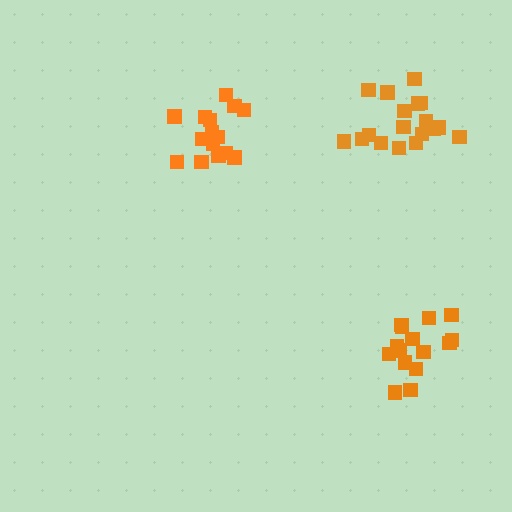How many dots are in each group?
Group 1: 16 dots, Group 2: 18 dots, Group 3: 15 dots (49 total).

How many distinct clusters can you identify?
There are 3 distinct clusters.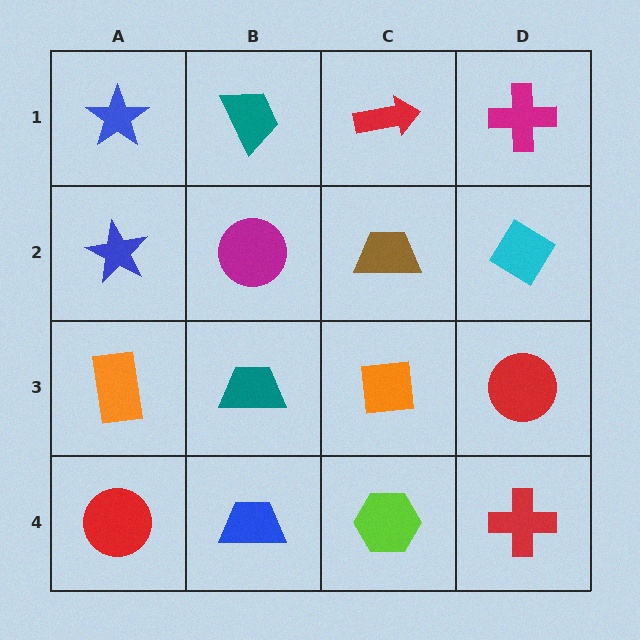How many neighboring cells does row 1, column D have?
2.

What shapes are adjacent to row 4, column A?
An orange rectangle (row 3, column A), a blue trapezoid (row 4, column B).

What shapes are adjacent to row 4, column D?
A red circle (row 3, column D), a lime hexagon (row 4, column C).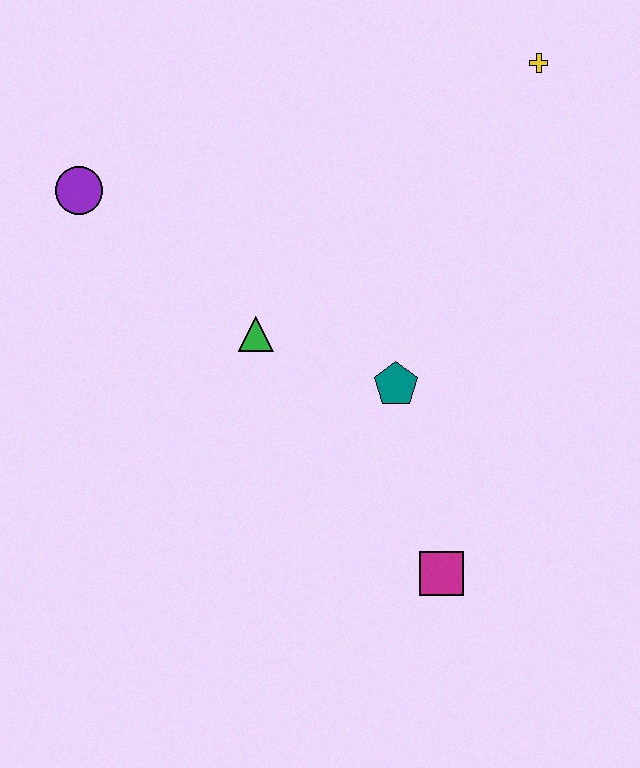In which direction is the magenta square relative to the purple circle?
The magenta square is below the purple circle.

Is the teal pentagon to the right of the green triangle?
Yes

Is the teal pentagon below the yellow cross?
Yes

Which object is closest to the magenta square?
The teal pentagon is closest to the magenta square.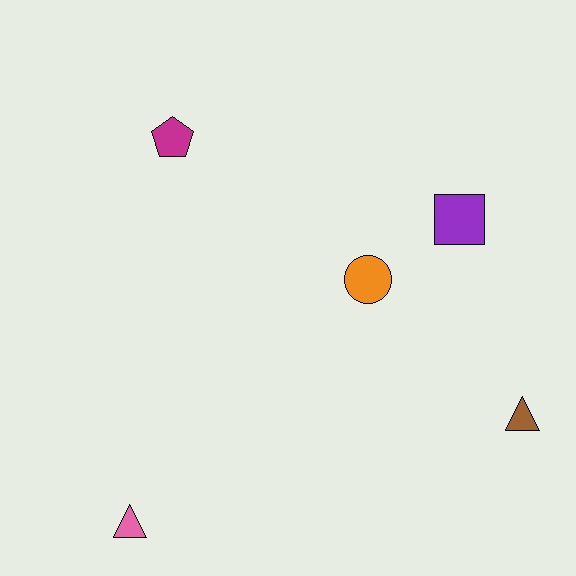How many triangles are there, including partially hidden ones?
There are 2 triangles.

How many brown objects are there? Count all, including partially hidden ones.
There is 1 brown object.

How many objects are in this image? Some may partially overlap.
There are 5 objects.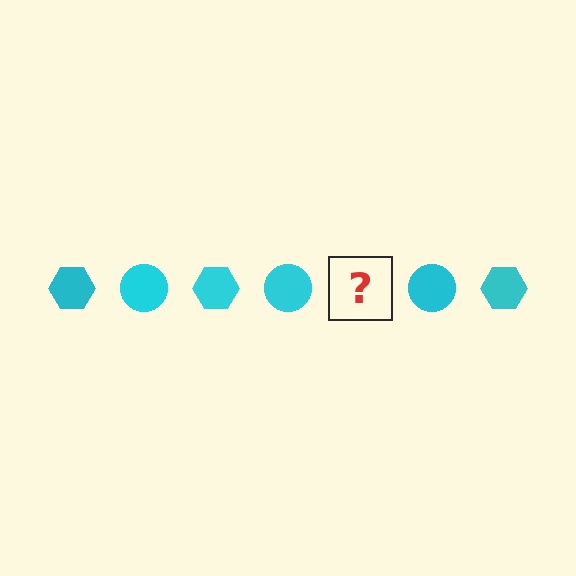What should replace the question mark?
The question mark should be replaced with a cyan hexagon.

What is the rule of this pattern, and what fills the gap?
The rule is that the pattern cycles through hexagon, circle shapes in cyan. The gap should be filled with a cyan hexagon.